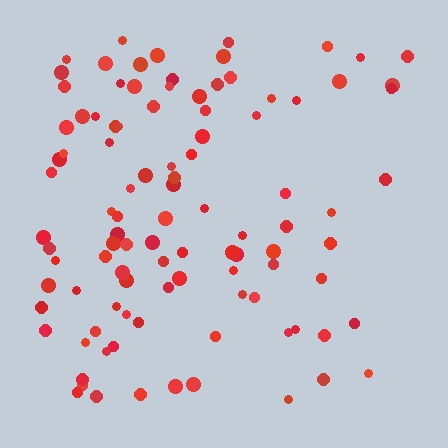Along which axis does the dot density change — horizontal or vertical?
Horizontal.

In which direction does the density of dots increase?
From right to left, with the left side densest.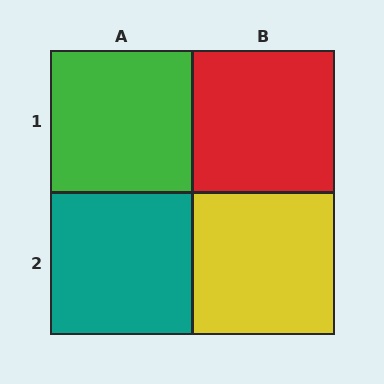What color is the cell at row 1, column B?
Red.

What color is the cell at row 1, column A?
Green.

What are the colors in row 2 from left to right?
Teal, yellow.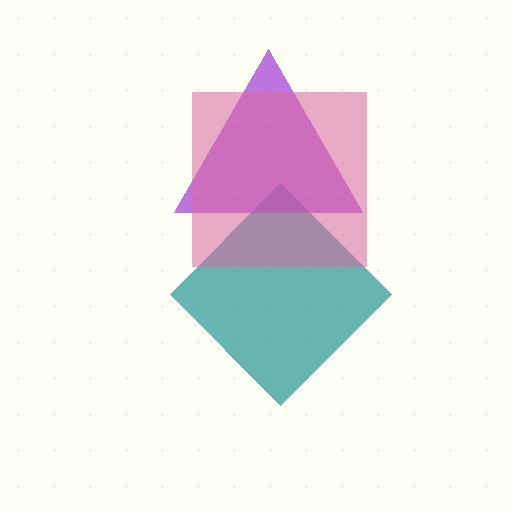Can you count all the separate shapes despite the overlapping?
Yes, there are 3 separate shapes.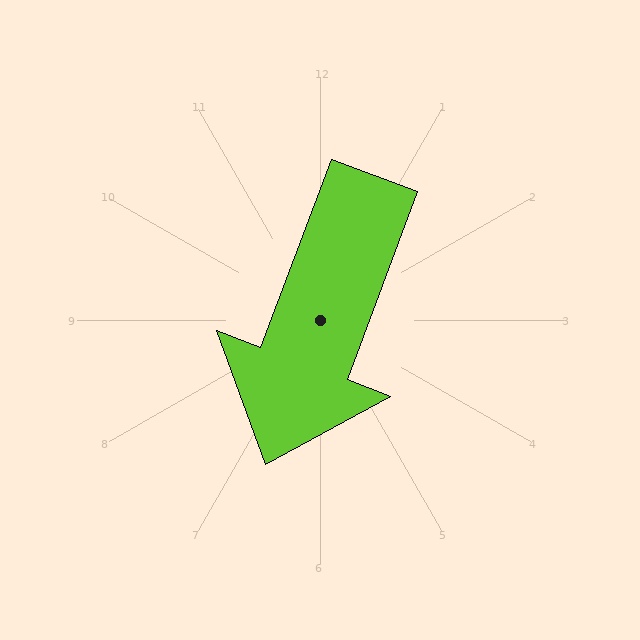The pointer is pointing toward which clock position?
Roughly 7 o'clock.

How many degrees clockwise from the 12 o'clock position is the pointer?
Approximately 201 degrees.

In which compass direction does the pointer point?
South.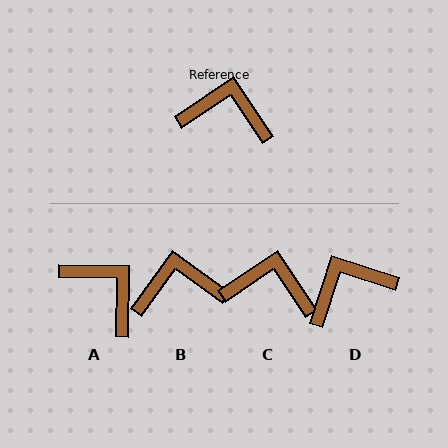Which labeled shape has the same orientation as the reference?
C.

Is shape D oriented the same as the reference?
No, it is off by about 38 degrees.